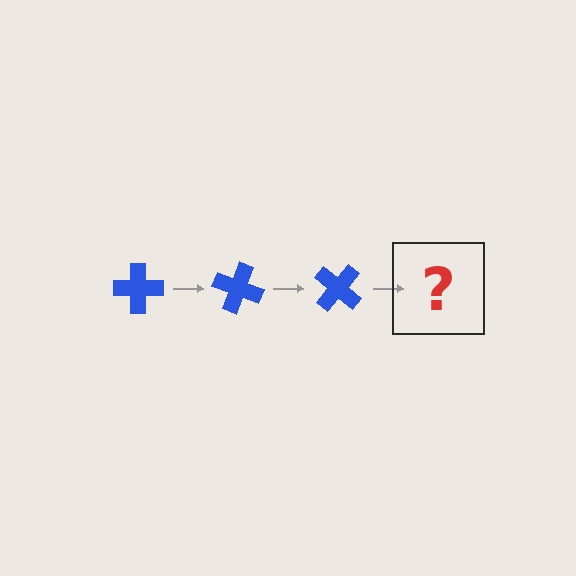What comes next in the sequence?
The next element should be a blue cross rotated 60 degrees.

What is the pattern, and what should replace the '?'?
The pattern is that the cross rotates 20 degrees each step. The '?' should be a blue cross rotated 60 degrees.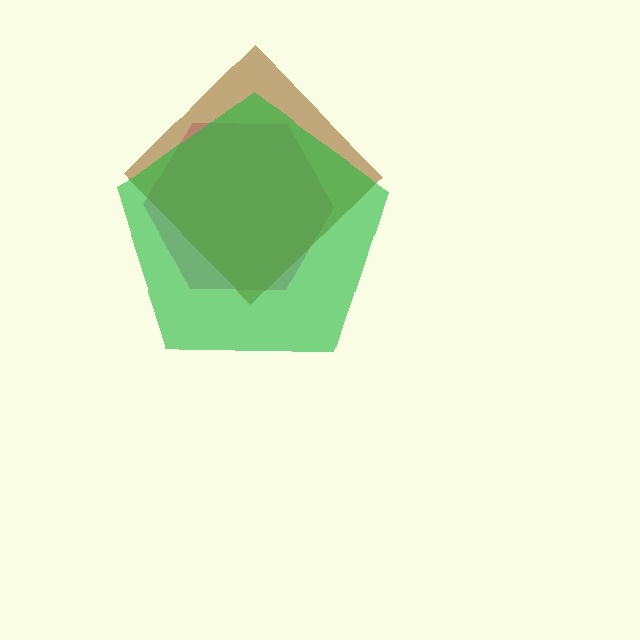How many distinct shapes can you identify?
There are 3 distinct shapes: a magenta hexagon, a brown diamond, a green pentagon.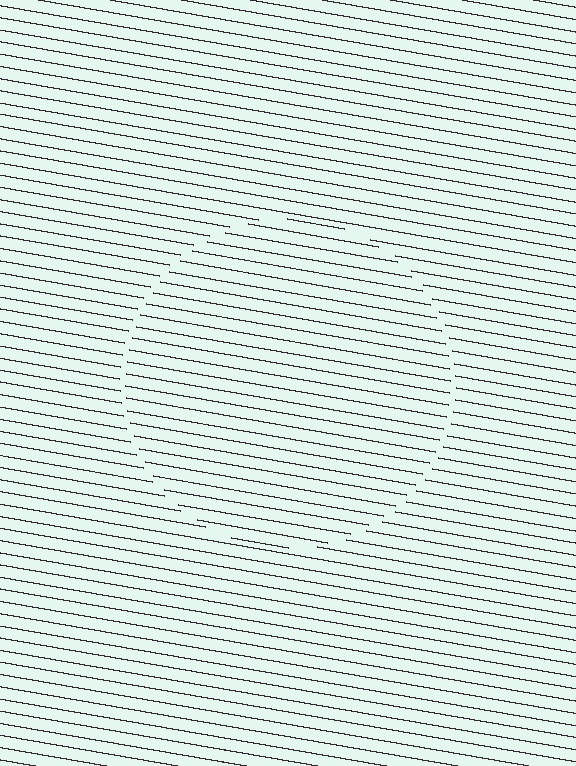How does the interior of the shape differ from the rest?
The interior of the shape contains the same grating, shifted by half a period — the contour is defined by the phase discontinuity where line-ends from the inner and outer gratings abut.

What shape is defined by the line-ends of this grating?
An illusory circle. The interior of the shape contains the same grating, shifted by half a period — the contour is defined by the phase discontinuity where line-ends from the inner and outer gratings abut.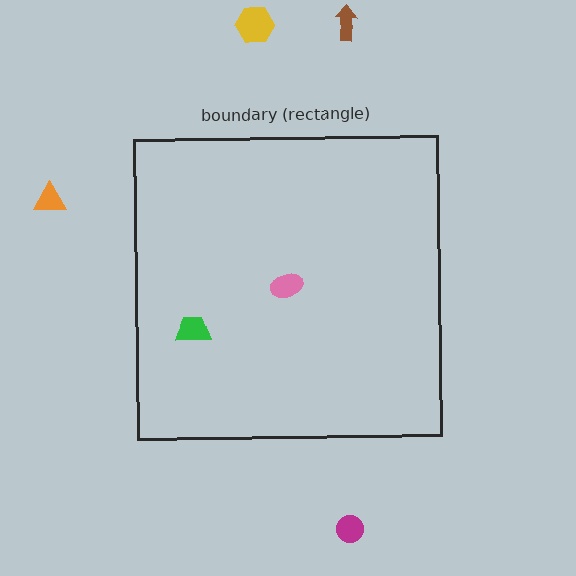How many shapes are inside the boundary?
2 inside, 4 outside.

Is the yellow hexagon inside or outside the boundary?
Outside.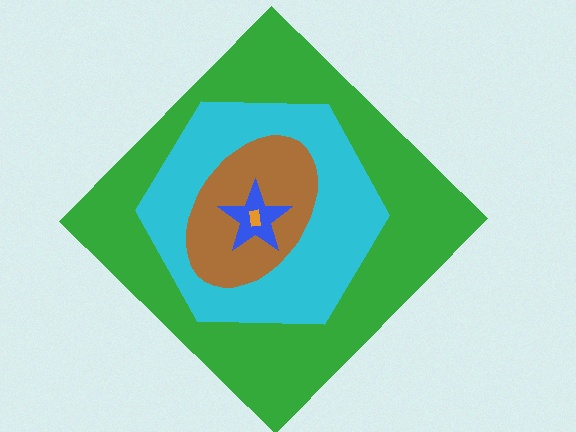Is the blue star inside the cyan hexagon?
Yes.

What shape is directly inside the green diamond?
The cyan hexagon.